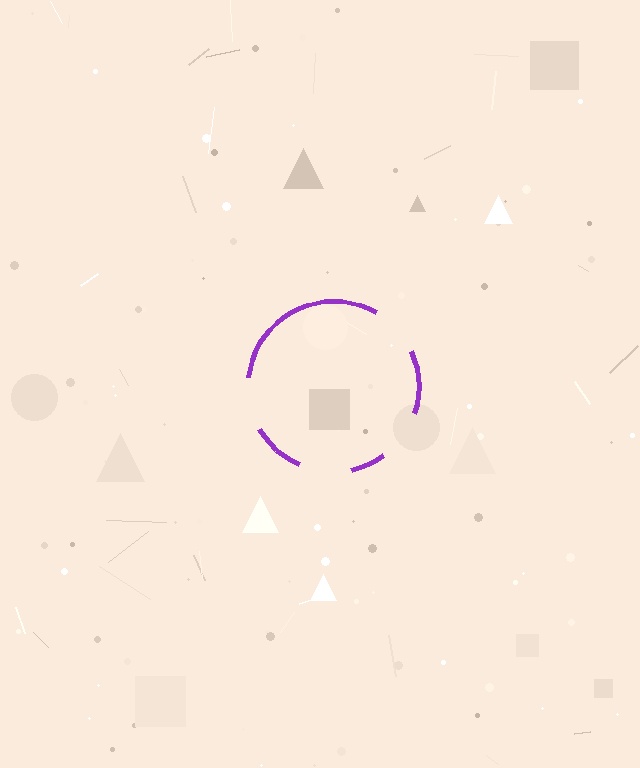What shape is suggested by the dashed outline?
The dashed outline suggests a circle.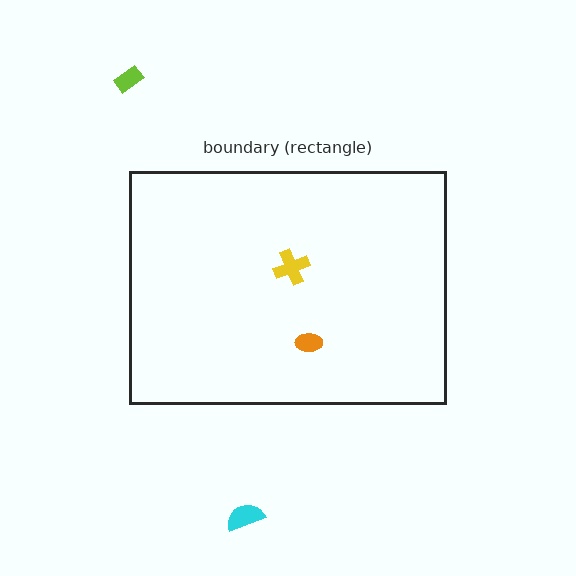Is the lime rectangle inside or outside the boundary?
Outside.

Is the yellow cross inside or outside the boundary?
Inside.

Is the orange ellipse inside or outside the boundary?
Inside.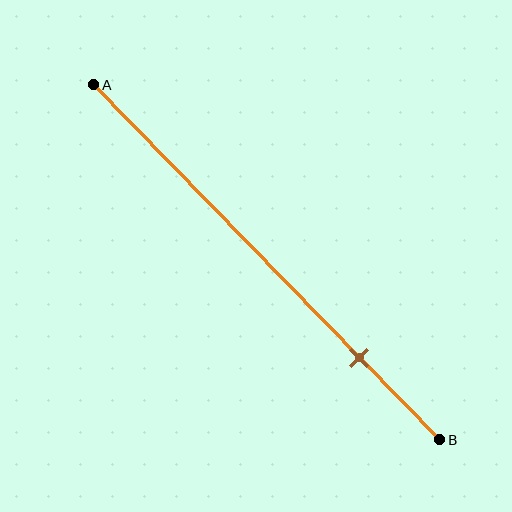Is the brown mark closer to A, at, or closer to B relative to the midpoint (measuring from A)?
The brown mark is closer to point B than the midpoint of segment AB.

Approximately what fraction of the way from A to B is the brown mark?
The brown mark is approximately 75% of the way from A to B.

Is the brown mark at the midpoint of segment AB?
No, the mark is at about 75% from A, not at the 50% midpoint.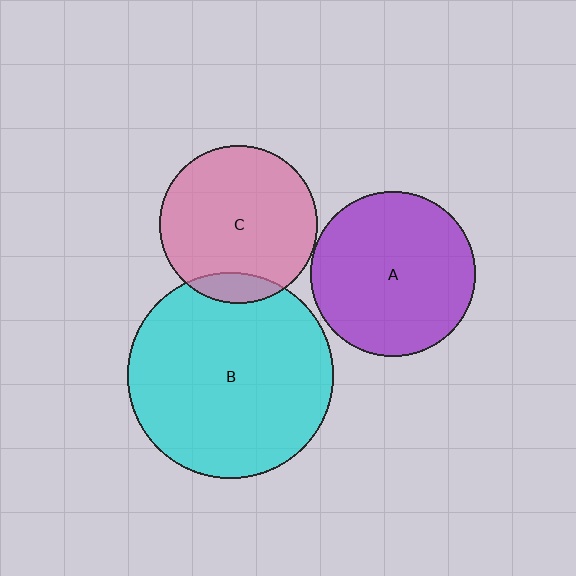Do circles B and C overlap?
Yes.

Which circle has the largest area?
Circle B (cyan).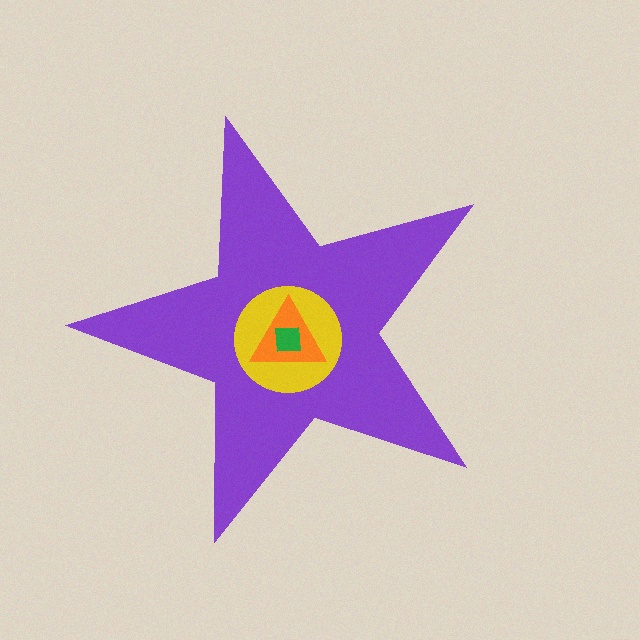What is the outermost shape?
The purple star.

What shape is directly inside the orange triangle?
The green square.